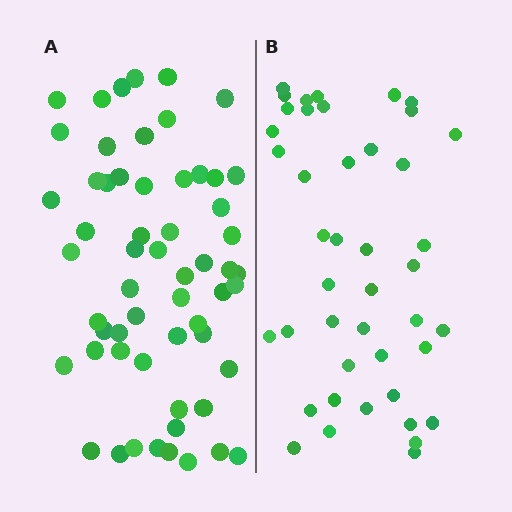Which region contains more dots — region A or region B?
Region A (the left region) has more dots.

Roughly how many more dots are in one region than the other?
Region A has approximately 15 more dots than region B.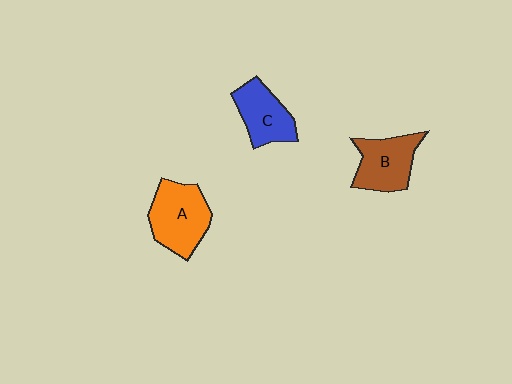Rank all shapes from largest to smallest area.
From largest to smallest: A (orange), B (brown), C (blue).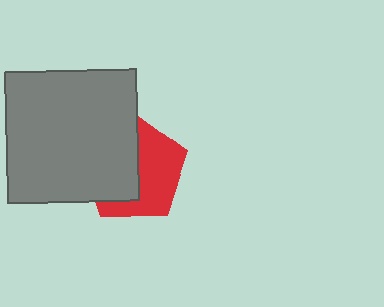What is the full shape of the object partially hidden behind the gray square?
The partially hidden object is a red pentagon.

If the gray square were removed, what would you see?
You would see the complete red pentagon.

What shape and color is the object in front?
The object in front is a gray square.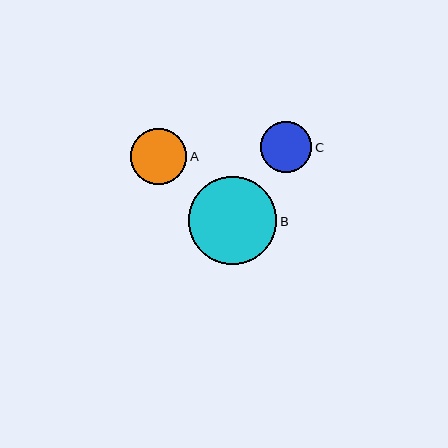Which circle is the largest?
Circle B is the largest with a size of approximately 88 pixels.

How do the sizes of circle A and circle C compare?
Circle A and circle C are approximately the same size.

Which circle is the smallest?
Circle C is the smallest with a size of approximately 51 pixels.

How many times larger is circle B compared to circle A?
Circle B is approximately 1.6 times the size of circle A.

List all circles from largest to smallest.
From largest to smallest: B, A, C.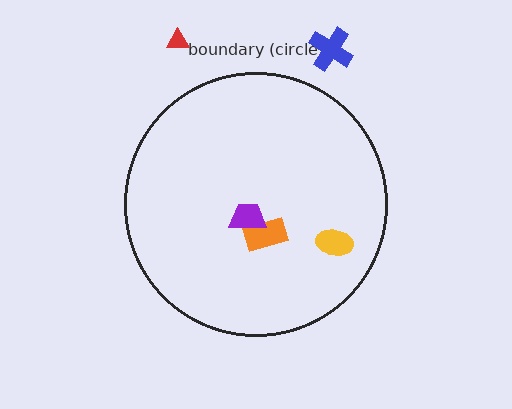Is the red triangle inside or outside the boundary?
Outside.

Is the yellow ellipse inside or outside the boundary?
Inside.